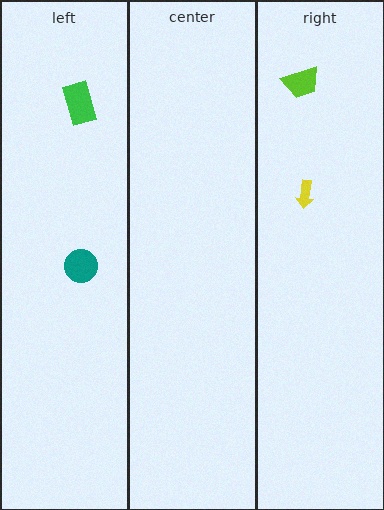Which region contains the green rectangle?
The left region.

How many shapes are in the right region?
2.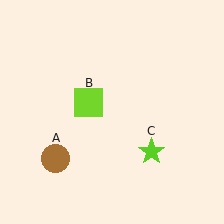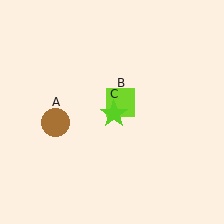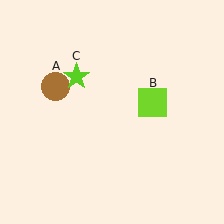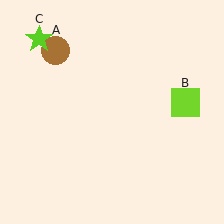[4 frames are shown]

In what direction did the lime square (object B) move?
The lime square (object B) moved right.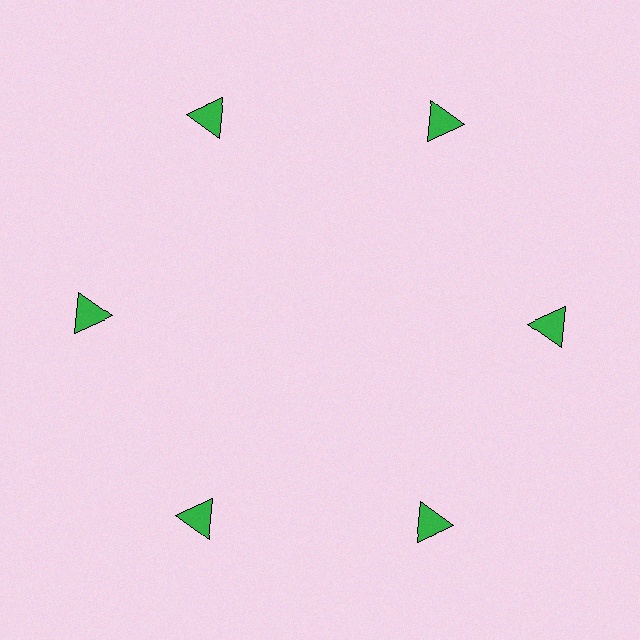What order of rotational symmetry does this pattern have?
This pattern has 6-fold rotational symmetry.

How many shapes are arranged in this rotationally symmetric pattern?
There are 6 shapes, arranged in 6 groups of 1.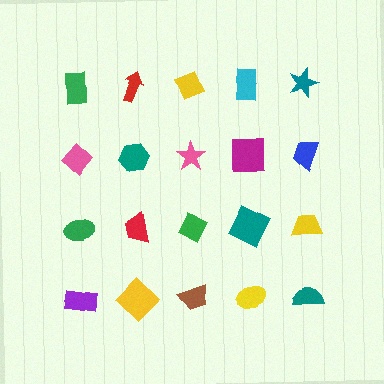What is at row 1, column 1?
A green rectangle.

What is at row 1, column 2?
A red arrow.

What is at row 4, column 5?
A teal semicircle.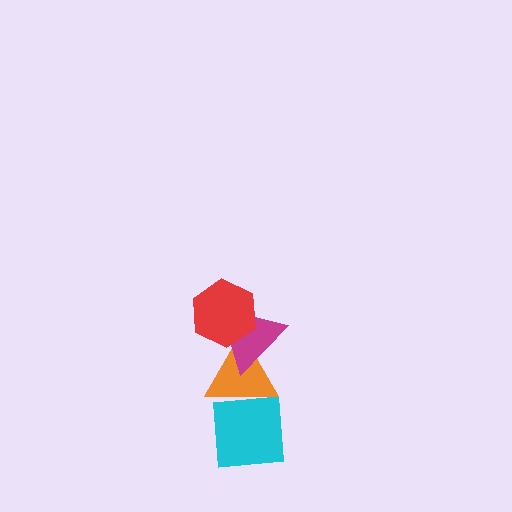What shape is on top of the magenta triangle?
The red hexagon is on top of the magenta triangle.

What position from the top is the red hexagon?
The red hexagon is 1st from the top.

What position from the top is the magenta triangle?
The magenta triangle is 2nd from the top.